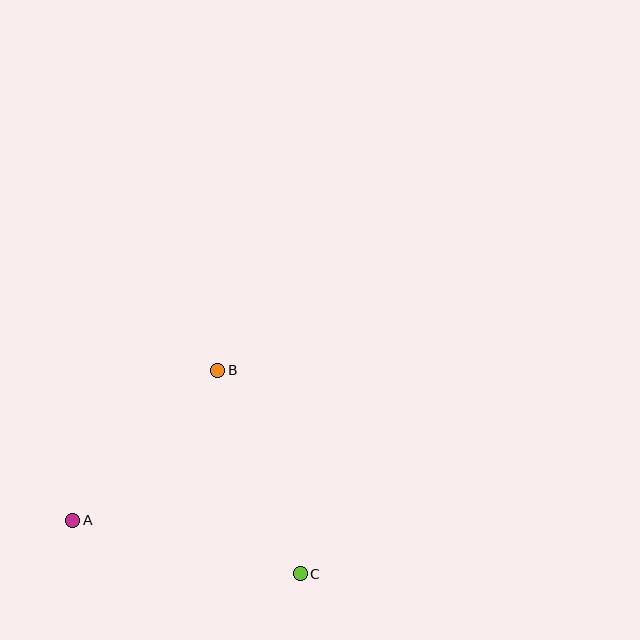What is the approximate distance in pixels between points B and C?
The distance between B and C is approximately 220 pixels.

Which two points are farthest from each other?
Points A and C are farthest from each other.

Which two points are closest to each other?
Points A and B are closest to each other.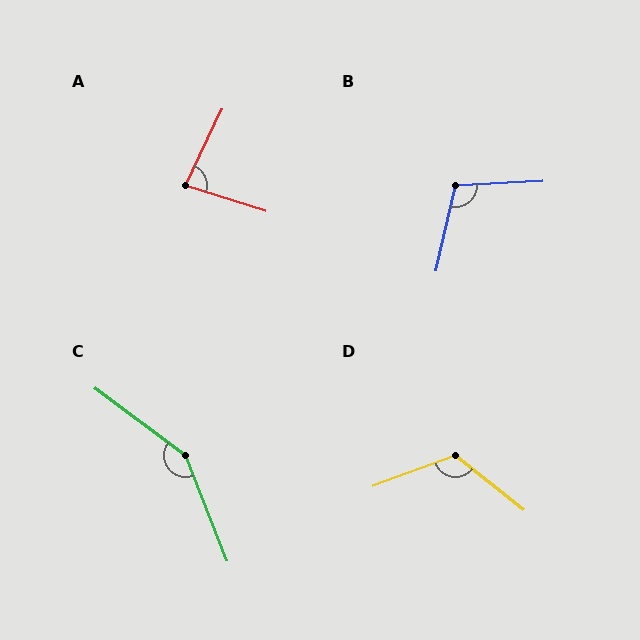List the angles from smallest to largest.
A (82°), B (106°), D (121°), C (148°).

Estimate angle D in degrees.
Approximately 121 degrees.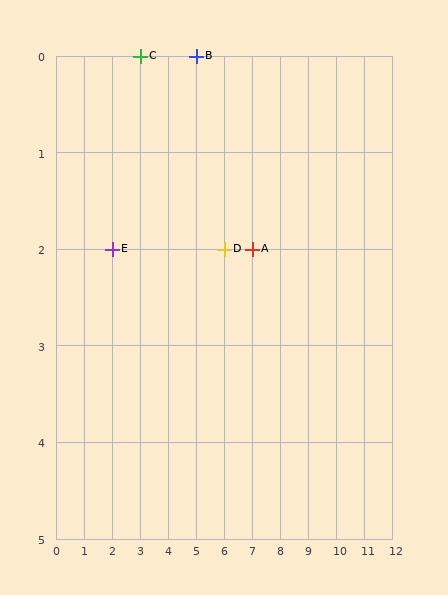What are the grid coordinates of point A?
Point A is at grid coordinates (7, 2).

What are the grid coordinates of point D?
Point D is at grid coordinates (6, 2).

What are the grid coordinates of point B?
Point B is at grid coordinates (5, 0).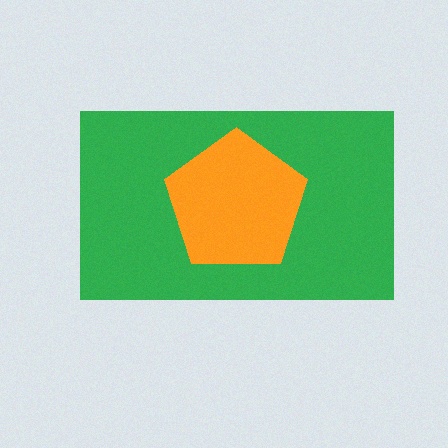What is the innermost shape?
The orange pentagon.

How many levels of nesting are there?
2.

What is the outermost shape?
The green rectangle.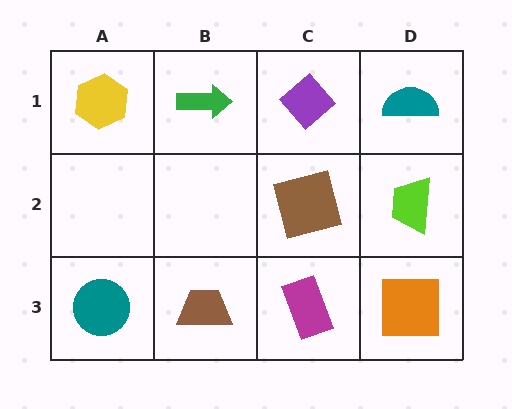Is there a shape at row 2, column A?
No, that cell is empty.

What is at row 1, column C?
A purple diamond.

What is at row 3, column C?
A magenta rectangle.